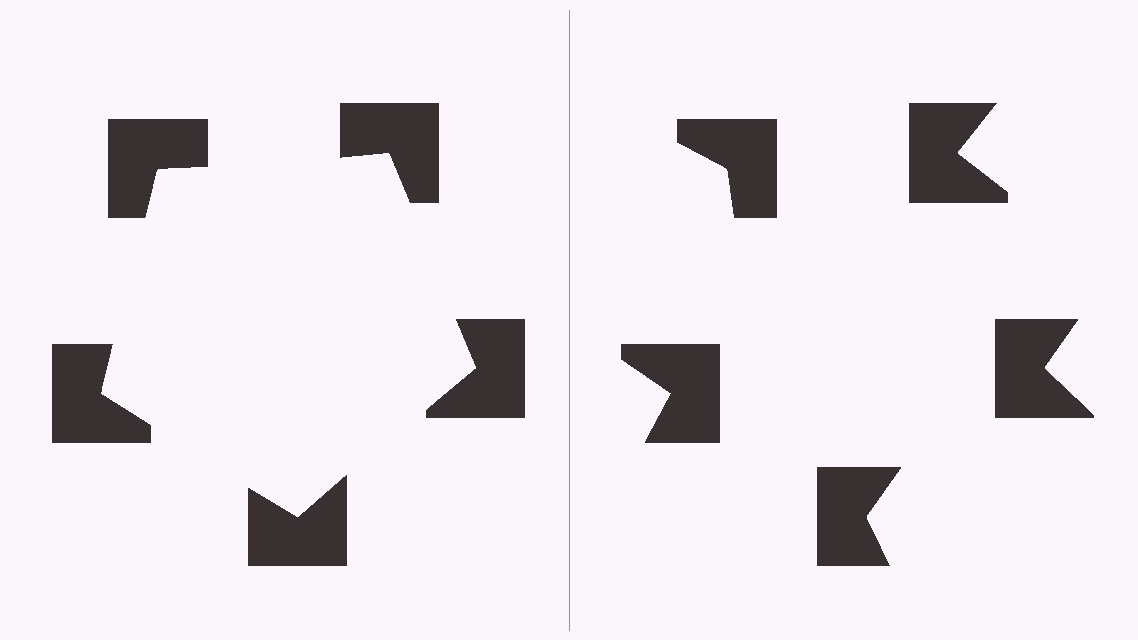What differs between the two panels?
The notched squares are positioned identically on both sides; only the wedge orientations differ. On the left they align to a pentagon; on the right they are misaligned.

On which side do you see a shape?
An illusory pentagon appears on the left side. On the right side the wedge cuts are rotated, so no coherent shape forms.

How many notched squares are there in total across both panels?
10 — 5 on each side.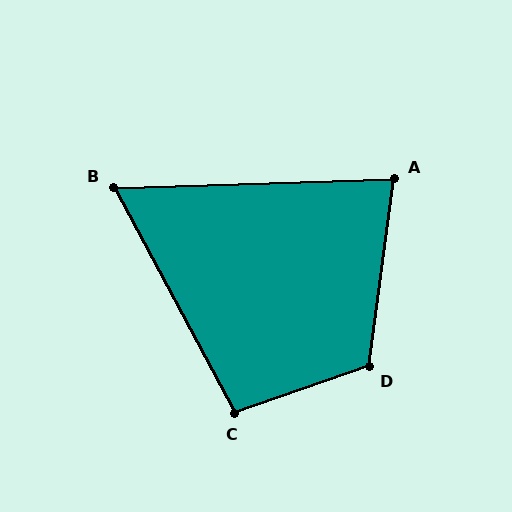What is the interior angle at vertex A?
Approximately 81 degrees (acute).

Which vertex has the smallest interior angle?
B, at approximately 63 degrees.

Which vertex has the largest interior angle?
D, at approximately 117 degrees.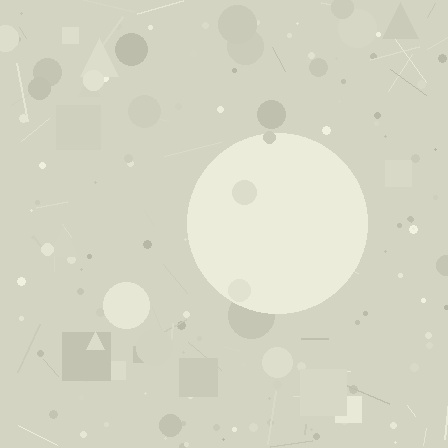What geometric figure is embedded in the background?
A circle is embedded in the background.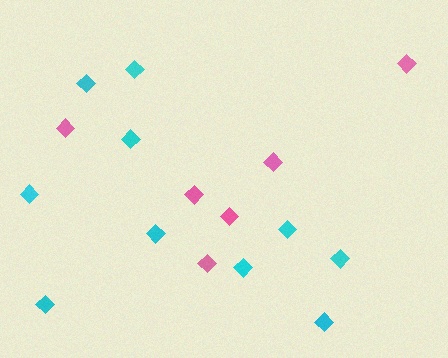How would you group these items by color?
There are 2 groups: one group of pink diamonds (6) and one group of cyan diamonds (10).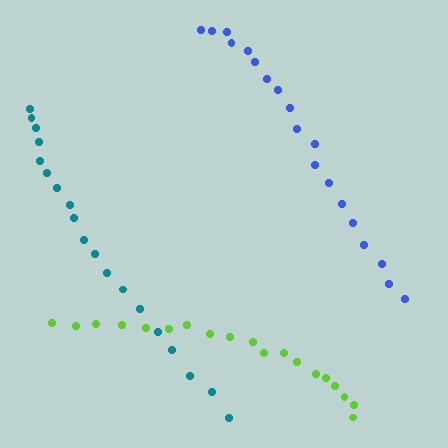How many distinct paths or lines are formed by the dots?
There are 3 distinct paths.